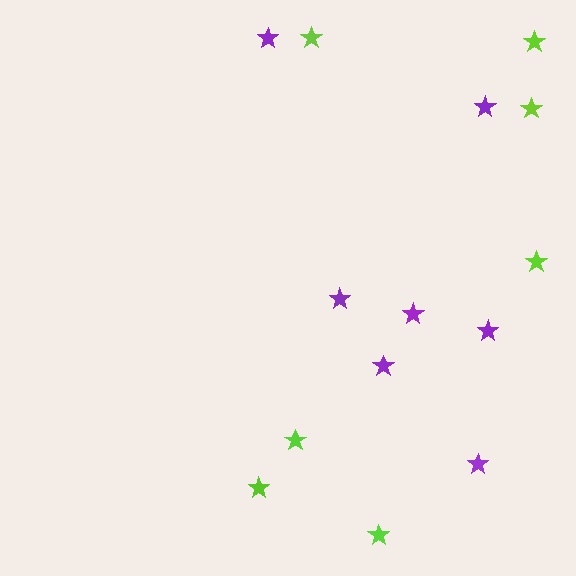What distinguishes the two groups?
There are 2 groups: one group of purple stars (7) and one group of lime stars (7).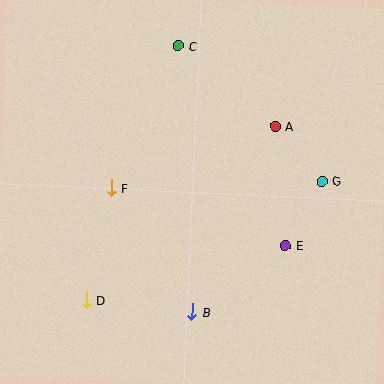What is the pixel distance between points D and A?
The distance between D and A is 257 pixels.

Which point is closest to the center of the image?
Point F at (112, 188) is closest to the center.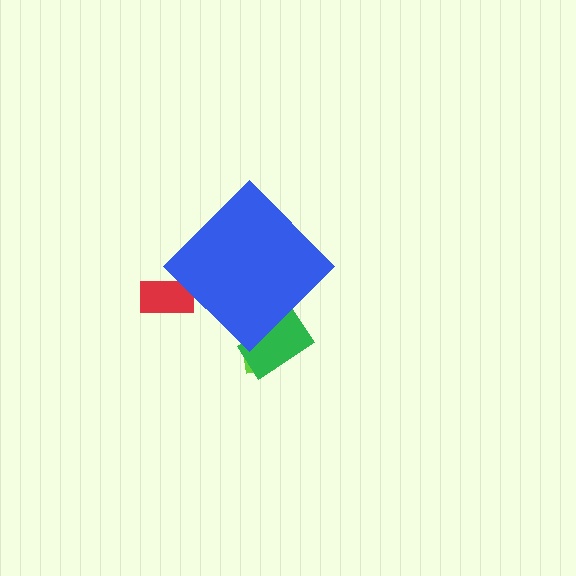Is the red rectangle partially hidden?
Yes, the red rectangle is partially hidden behind the blue diamond.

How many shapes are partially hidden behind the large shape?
3 shapes are partially hidden.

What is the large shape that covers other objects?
A blue diamond.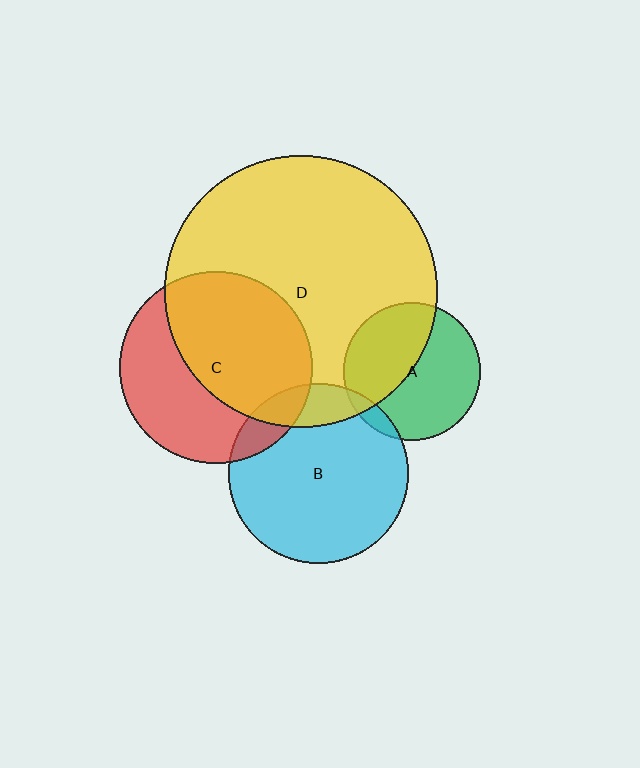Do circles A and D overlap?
Yes.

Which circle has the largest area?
Circle D (yellow).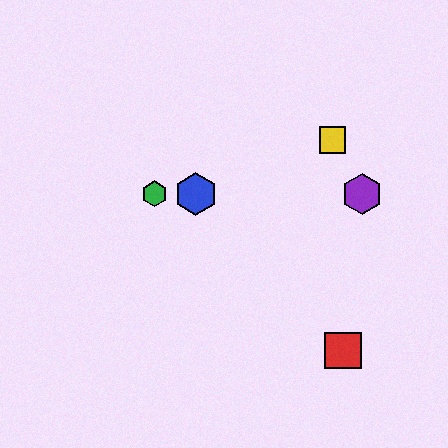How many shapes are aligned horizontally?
3 shapes (the blue hexagon, the green hexagon, the purple hexagon) are aligned horizontally.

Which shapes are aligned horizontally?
The blue hexagon, the green hexagon, the purple hexagon are aligned horizontally.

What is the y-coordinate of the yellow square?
The yellow square is at y≈140.